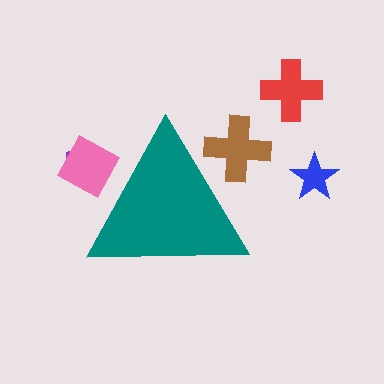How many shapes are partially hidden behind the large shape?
3 shapes are partially hidden.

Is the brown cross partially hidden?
Yes, the brown cross is partially hidden behind the teal triangle.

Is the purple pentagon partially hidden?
Yes, the purple pentagon is partially hidden behind the teal triangle.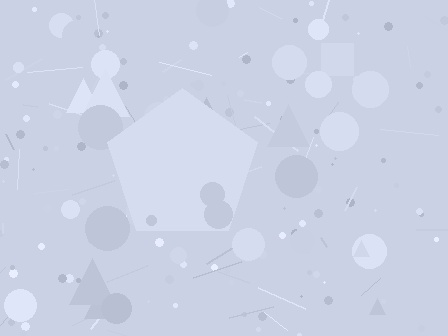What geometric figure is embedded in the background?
A pentagon is embedded in the background.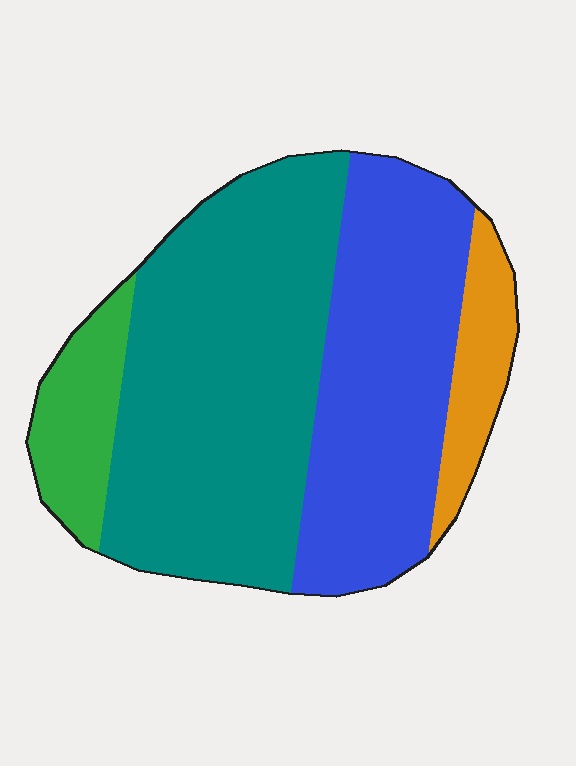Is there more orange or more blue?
Blue.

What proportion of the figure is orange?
Orange takes up about one tenth (1/10) of the figure.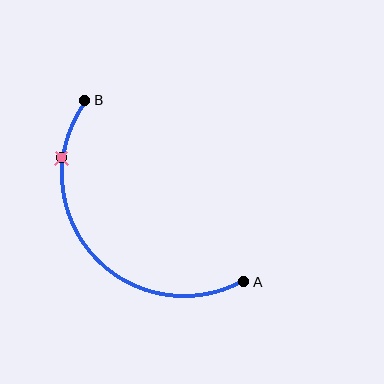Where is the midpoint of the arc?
The arc midpoint is the point on the curve farthest from the straight line joining A and B. It sits below and to the left of that line.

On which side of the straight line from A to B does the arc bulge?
The arc bulges below and to the left of the straight line connecting A and B.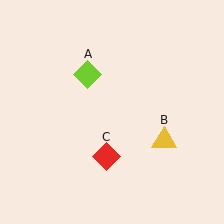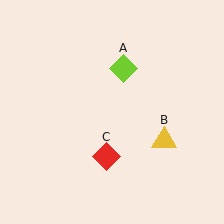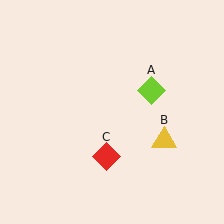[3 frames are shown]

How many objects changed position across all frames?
1 object changed position: lime diamond (object A).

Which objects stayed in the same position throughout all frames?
Yellow triangle (object B) and red diamond (object C) remained stationary.